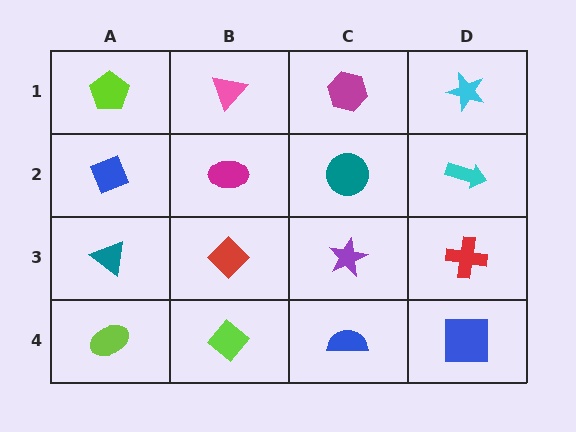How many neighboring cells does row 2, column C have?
4.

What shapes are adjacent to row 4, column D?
A red cross (row 3, column D), a blue semicircle (row 4, column C).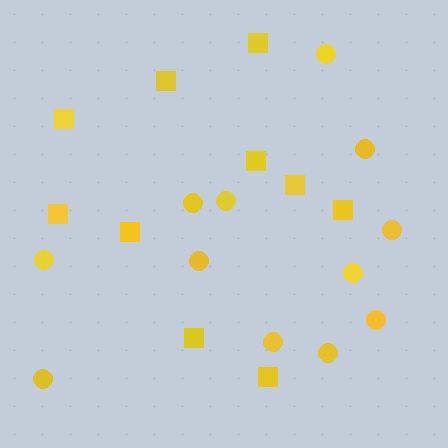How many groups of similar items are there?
There are 2 groups: one group of circles (12) and one group of squares (10).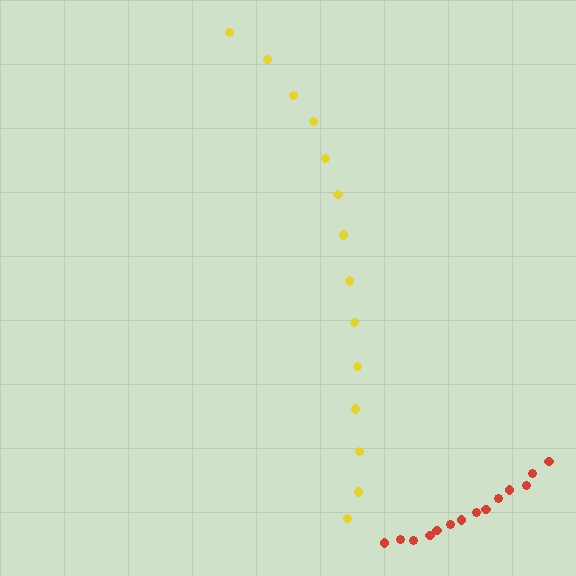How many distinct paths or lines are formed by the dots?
There are 2 distinct paths.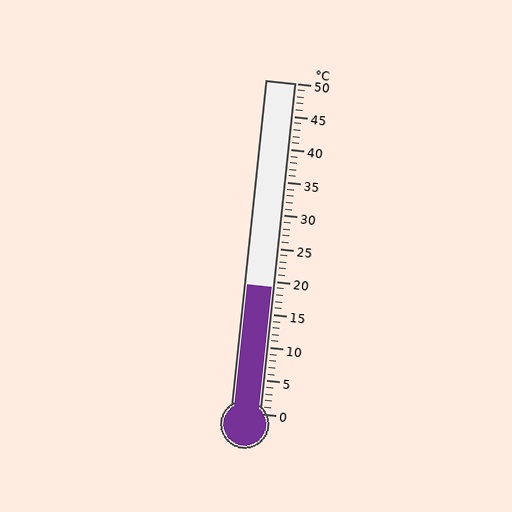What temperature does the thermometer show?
The thermometer shows approximately 19°C.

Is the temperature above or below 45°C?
The temperature is below 45°C.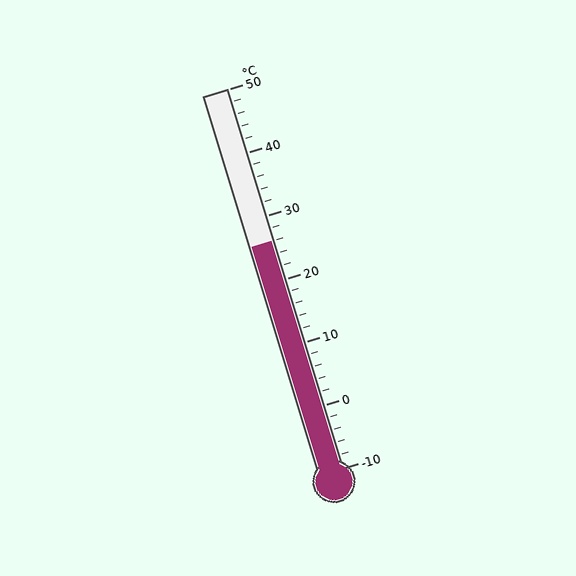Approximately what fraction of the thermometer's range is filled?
The thermometer is filled to approximately 60% of its range.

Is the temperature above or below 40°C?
The temperature is below 40°C.